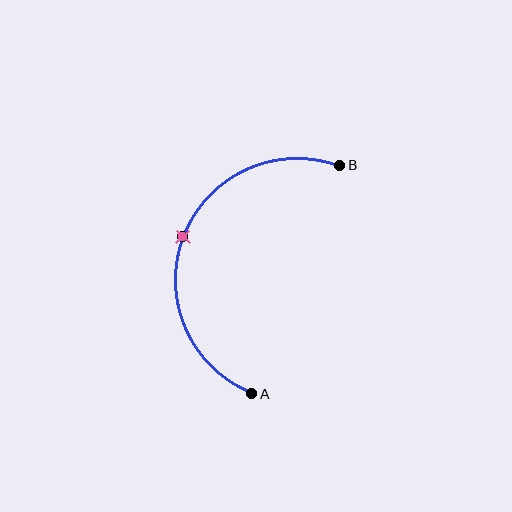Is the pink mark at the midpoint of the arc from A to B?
Yes. The pink mark lies on the arc at equal arc-length from both A and B — it is the arc midpoint.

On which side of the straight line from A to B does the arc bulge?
The arc bulges to the left of the straight line connecting A and B.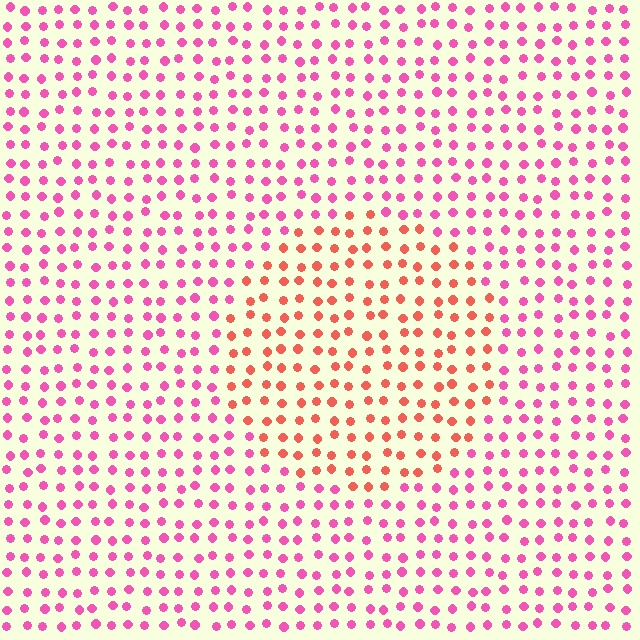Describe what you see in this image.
The image is filled with small pink elements in a uniform arrangement. A circle-shaped region is visible where the elements are tinted to a slightly different hue, forming a subtle color boundary.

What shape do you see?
I see a circle.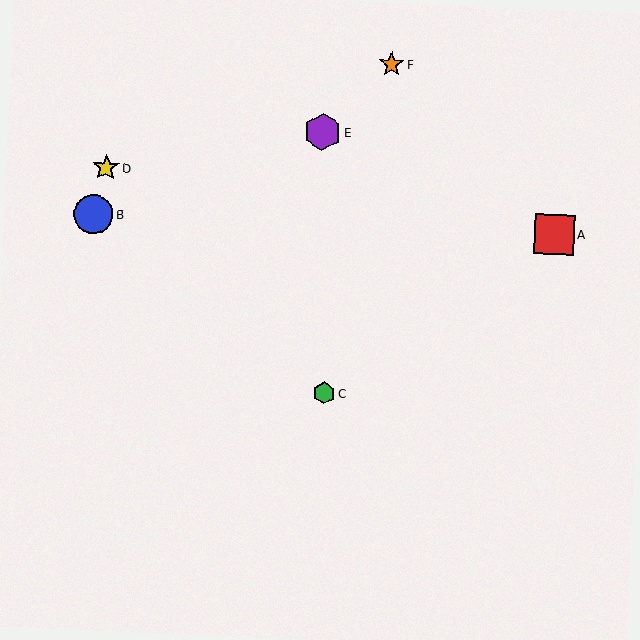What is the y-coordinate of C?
Object C is at y≈393.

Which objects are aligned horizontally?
Objects A, B are aligned horizontally.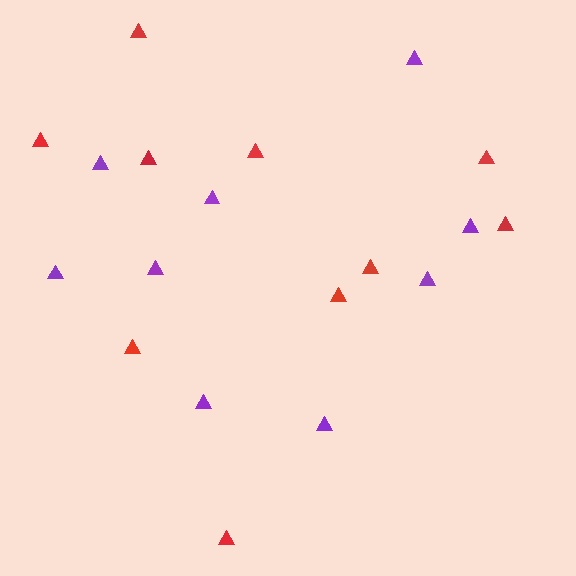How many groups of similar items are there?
There are 2 groups: one group of red triangles (10) and one group of purple triangles (9).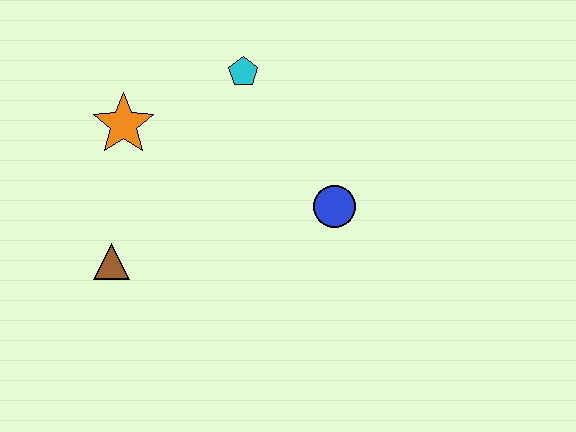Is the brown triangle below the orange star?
Yes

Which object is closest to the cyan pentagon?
The orange star is closest to the cyan pentagon.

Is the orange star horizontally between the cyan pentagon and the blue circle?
No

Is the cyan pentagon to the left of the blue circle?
Yes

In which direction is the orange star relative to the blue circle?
The orange star is to the left of the blue circle.